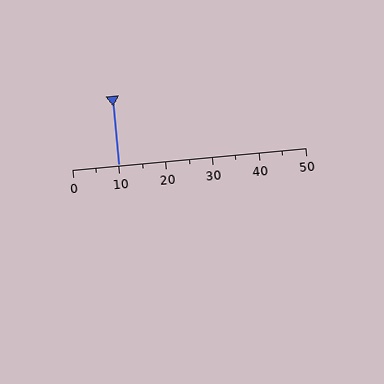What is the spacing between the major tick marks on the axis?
The major ticks are spaced 10 apart.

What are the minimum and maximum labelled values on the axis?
The axis runs from 0 to 50.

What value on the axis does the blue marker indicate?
The marker indicates approximately 10.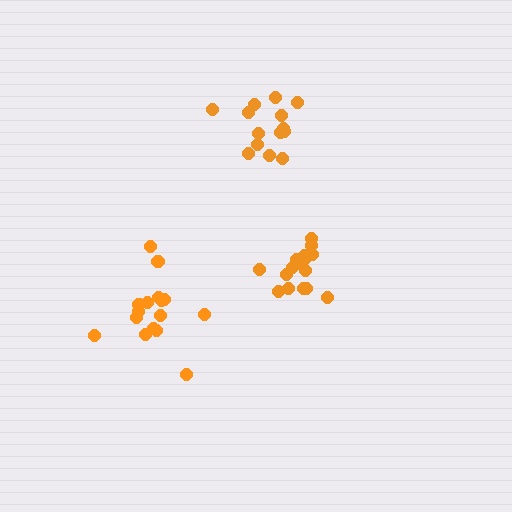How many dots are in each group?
Group 1: 17 dots, Group 2: 16 dots, Group 3: 14 dots (47 total).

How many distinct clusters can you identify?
There are 3 distinct clusters.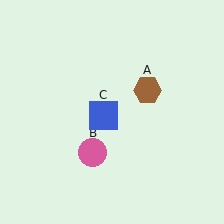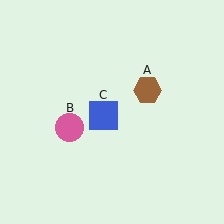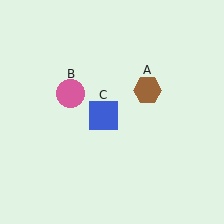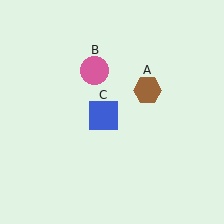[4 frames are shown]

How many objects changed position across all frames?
1 object changed position: pink circle (object B).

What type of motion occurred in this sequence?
The pink circle (object B) rotated clockwise around the center of the scene.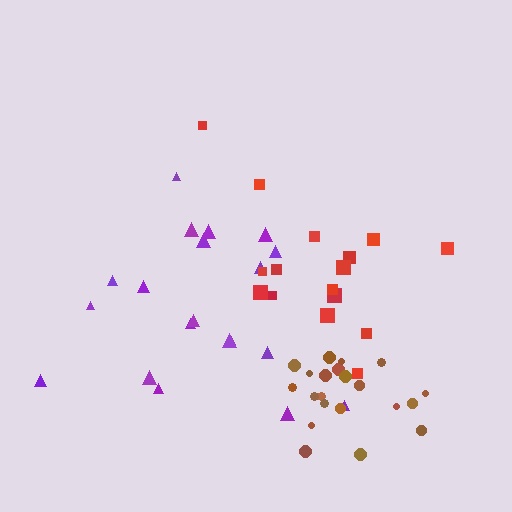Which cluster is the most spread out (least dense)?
Red.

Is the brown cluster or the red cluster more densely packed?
Brown.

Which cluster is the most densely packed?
Brown.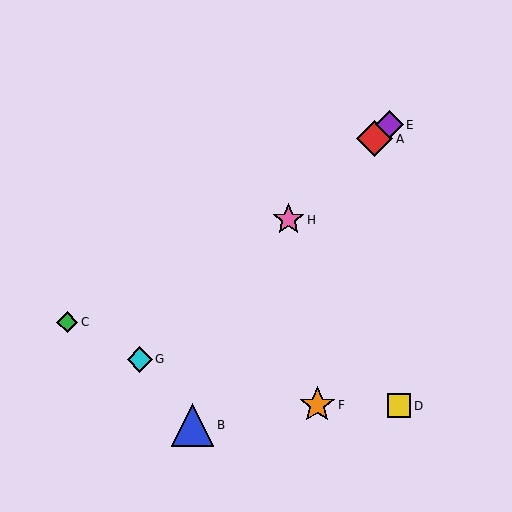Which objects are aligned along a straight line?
Objects A, E, G, H are aligned along a straight line.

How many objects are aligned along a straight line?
4 objects (A, E, G, H) are aligned along a straight line.